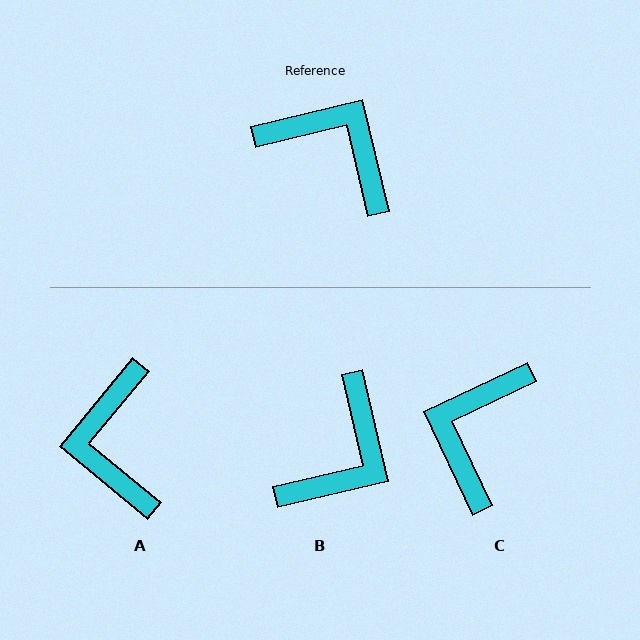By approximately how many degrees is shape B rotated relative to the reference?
Approximately 90 degrees clockwise.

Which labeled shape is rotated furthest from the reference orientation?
A, about 127 degrees away.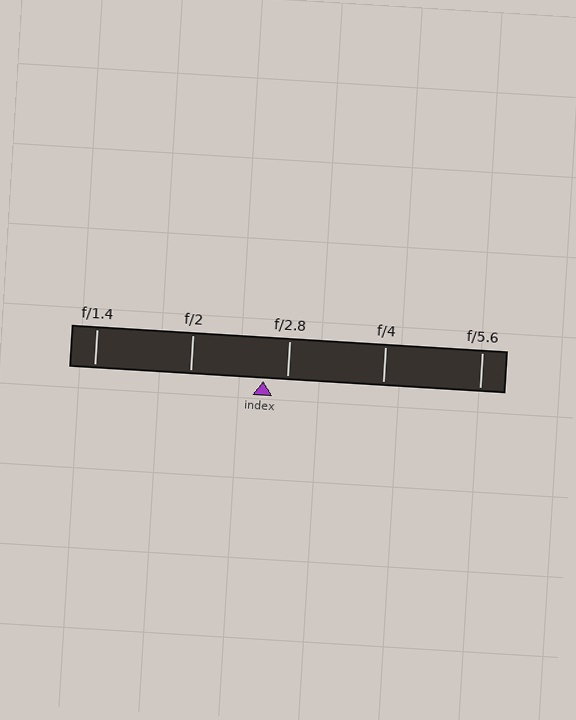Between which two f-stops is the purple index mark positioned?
The index mark is between f/2 and f/2.8.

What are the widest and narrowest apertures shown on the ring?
The widest aperture shown is f/1.4 and the narrowest is f/5.6.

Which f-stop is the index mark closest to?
The index mark is closest to f/2.8.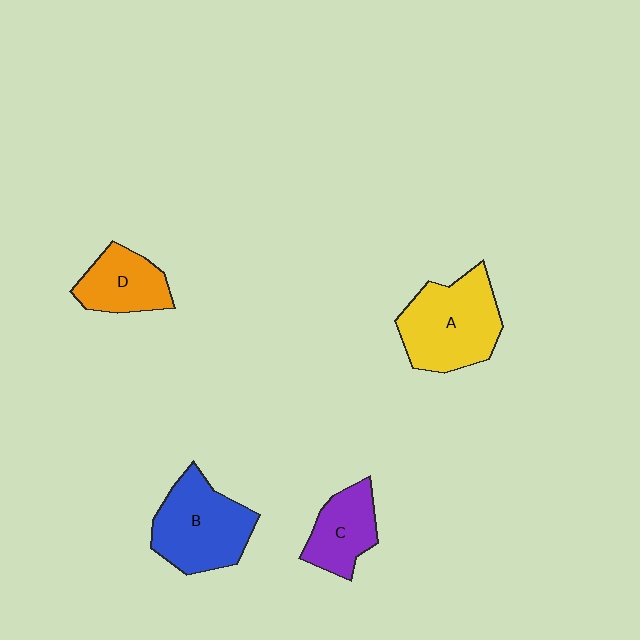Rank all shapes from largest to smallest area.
From largest to smallest: A (yellow), B (blue), D (orange), C (purple).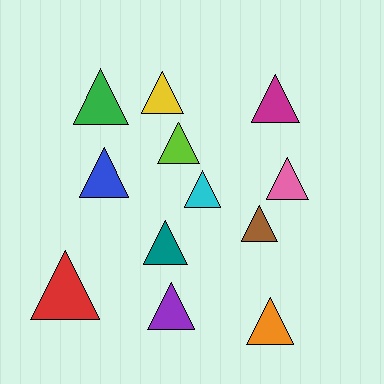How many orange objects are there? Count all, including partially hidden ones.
There is 1 orange object.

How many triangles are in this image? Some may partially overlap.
There are 12 triangles.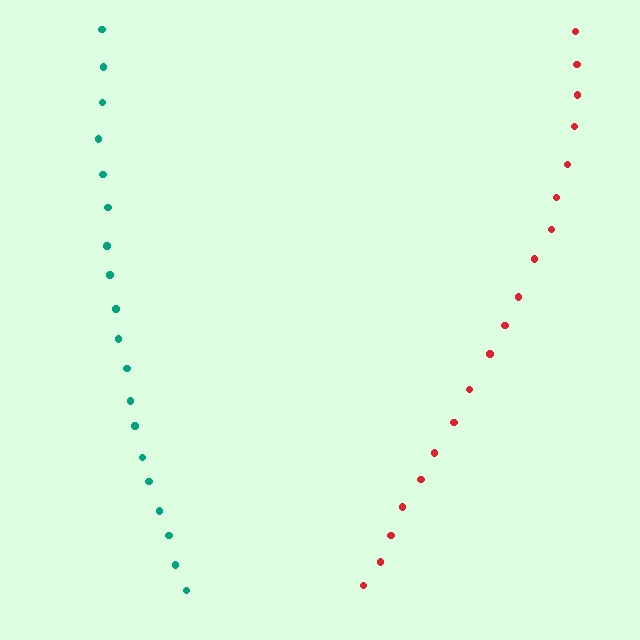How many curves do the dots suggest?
There are 2 distinct paths.